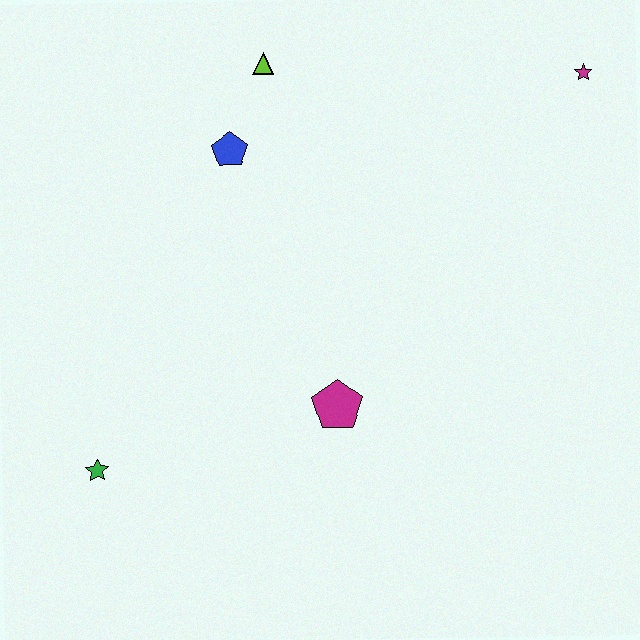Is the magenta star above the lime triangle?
No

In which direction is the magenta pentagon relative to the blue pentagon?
The magenta pentagon is below the blue pentagon.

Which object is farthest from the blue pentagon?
The magenta star is farthest from the blue pentagon.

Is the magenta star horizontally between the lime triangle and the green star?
No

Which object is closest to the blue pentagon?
The lime triangle is closest to the blue pentagon.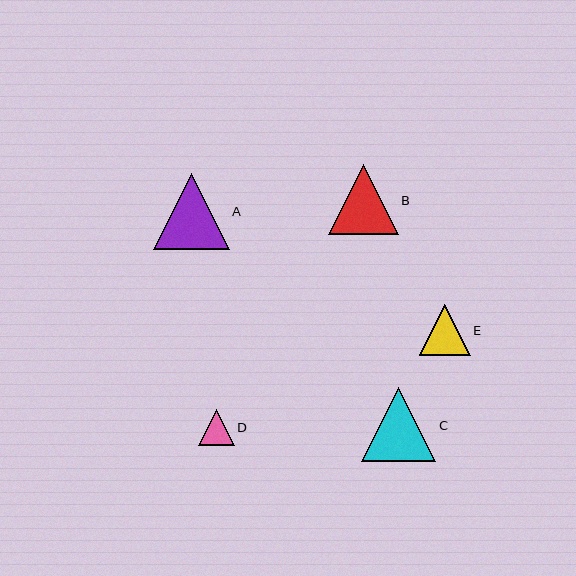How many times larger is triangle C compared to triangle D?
Triangle C is approximately 2.1 times the size of triangle D.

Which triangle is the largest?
Triangle A is the largest with a size of approximately 76 pixels.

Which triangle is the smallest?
Triangle D is the smallest with a size of approximately 36 pixels.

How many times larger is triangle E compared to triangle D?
Triangle E is approximately 1.4 times the size of triangle D.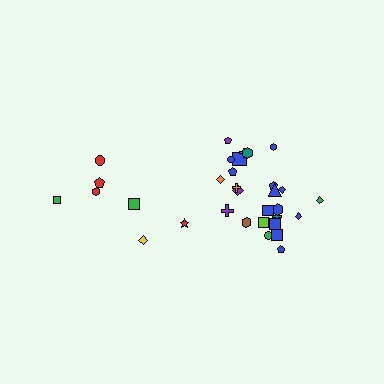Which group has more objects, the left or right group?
The right group.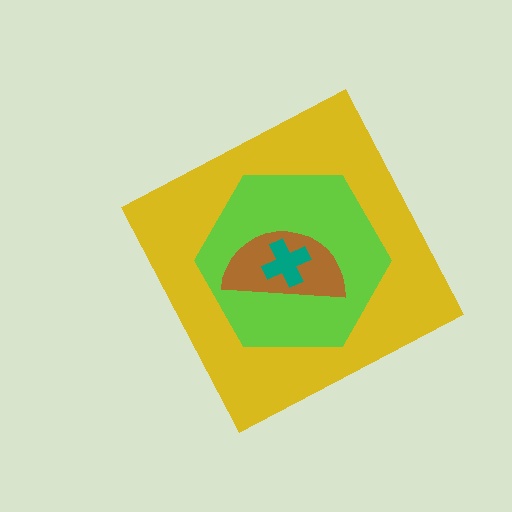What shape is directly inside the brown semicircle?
The teal cross.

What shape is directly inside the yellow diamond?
The lime hexagon.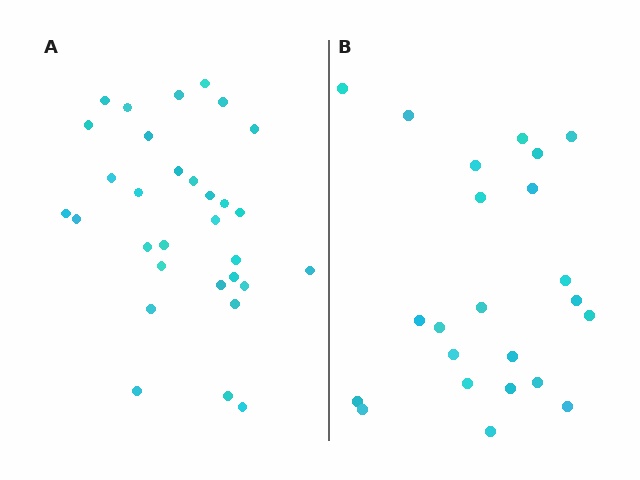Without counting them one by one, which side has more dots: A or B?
Region A (the left region) has more dots.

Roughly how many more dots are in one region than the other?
Region A has roughly 8 or so more dots than region B.